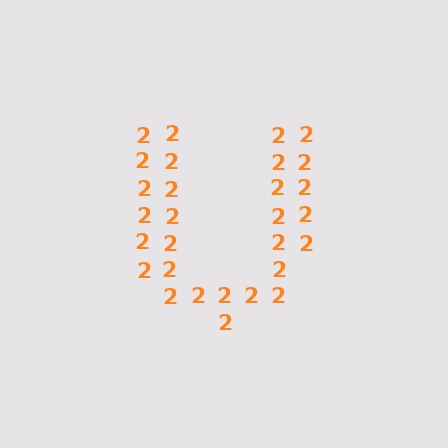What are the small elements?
The small elements are digit 2's.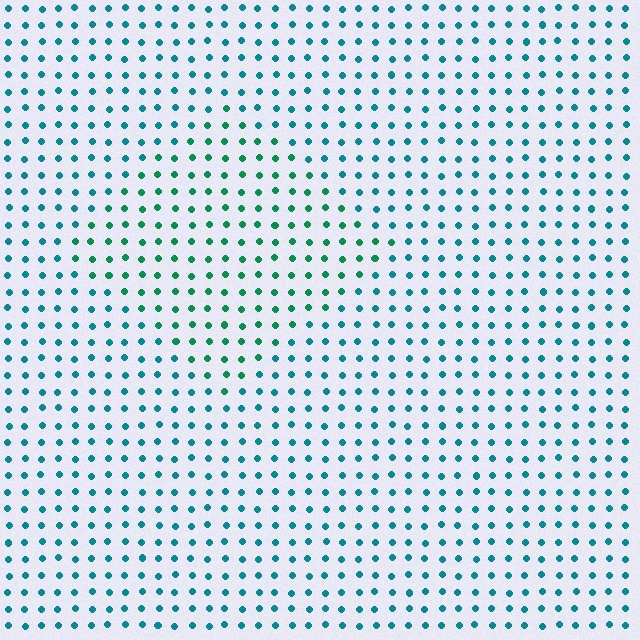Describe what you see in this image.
The image is filled with small teal elements in a uniform arrangement. A diamond-shaped region is visible where the elements are tinted to a slightly different hue, forming a subtle color boundary.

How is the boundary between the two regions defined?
The boundary is defined purely by a slight shift in hue (about 29 degrees). Spacing, size, and orientation are identical on both sides.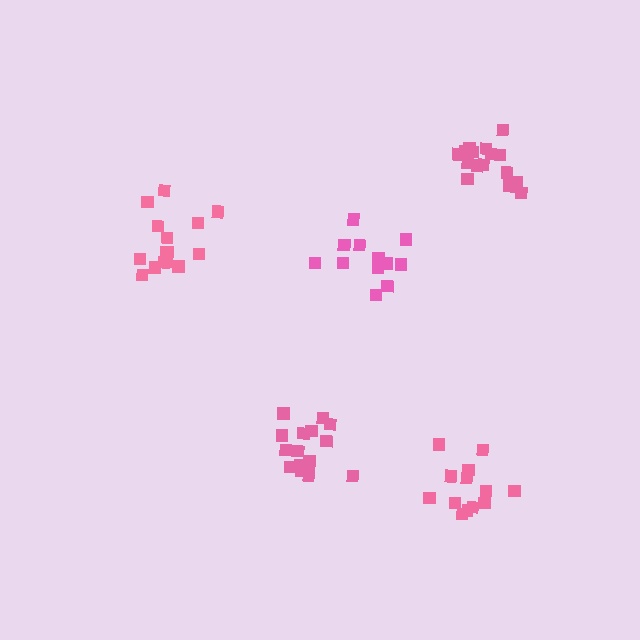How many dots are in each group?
Group 1: 15 dots, Group 2: 13 dots, Group 3: 18 dots, Group 4: 12 dots, Group 5: 16 dots (74 total).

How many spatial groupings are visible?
There are 5 spatial groupings.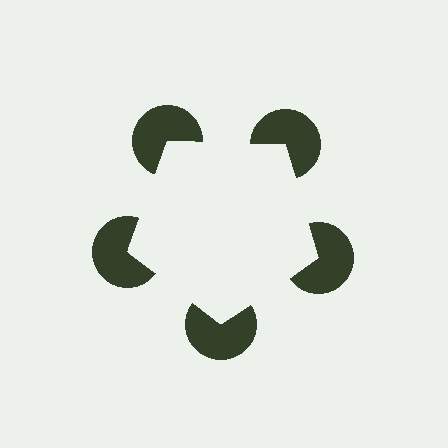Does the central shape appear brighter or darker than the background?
It typically appears slightly brighter than the background, even though no actual brightness change is drawn.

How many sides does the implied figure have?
5 sides.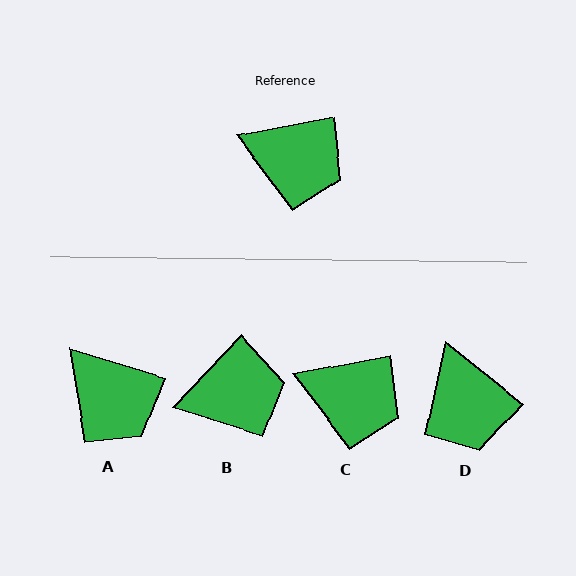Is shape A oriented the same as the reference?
No, it is off by about 28 degrees.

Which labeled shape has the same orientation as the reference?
C.